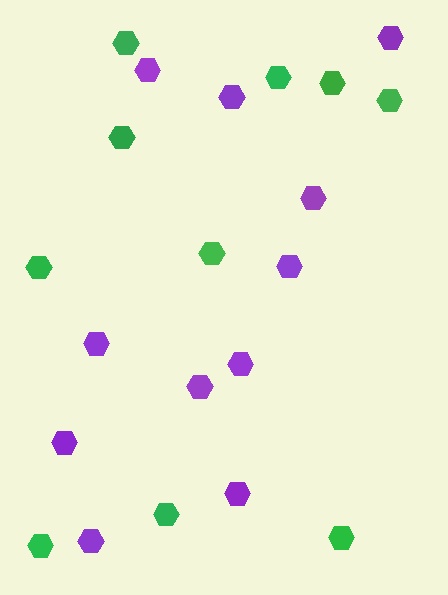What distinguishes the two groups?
There are 2 groups: one group of purple hexagons (11) and one group of green hexagons (10).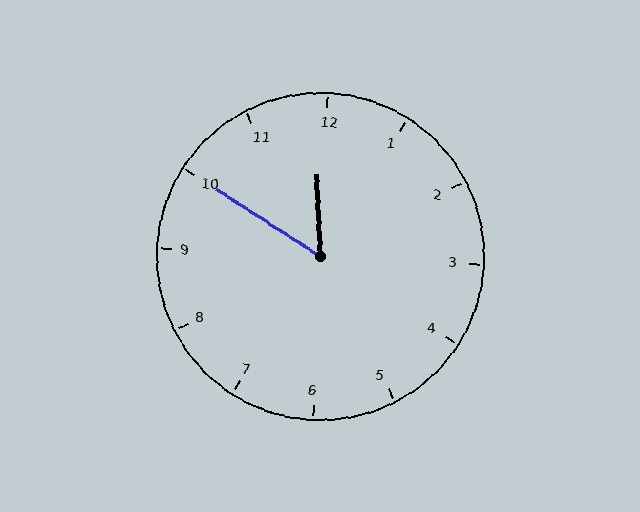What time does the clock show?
11:50.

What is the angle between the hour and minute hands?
Approximately 55 degrees.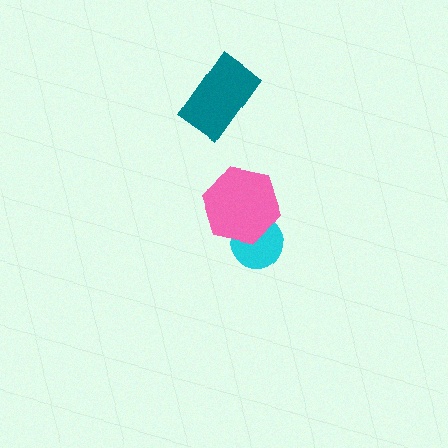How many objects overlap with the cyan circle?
1 object overlaps with the cyan circle.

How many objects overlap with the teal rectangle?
0 objects overlap with the teal rectangle.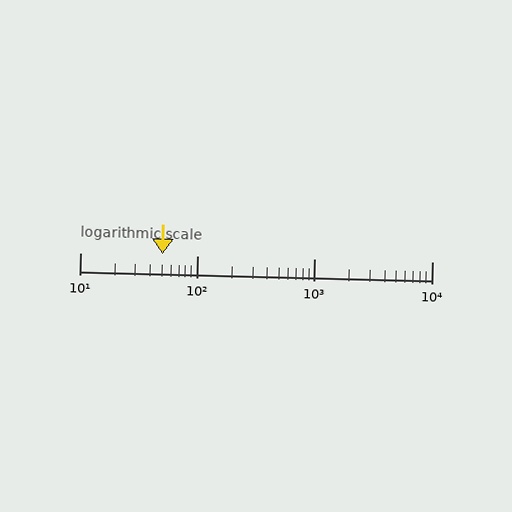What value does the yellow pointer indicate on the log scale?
The pointer indicates approximately 50.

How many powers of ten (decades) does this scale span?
The scale spans 3 decades, from 10 to 10000.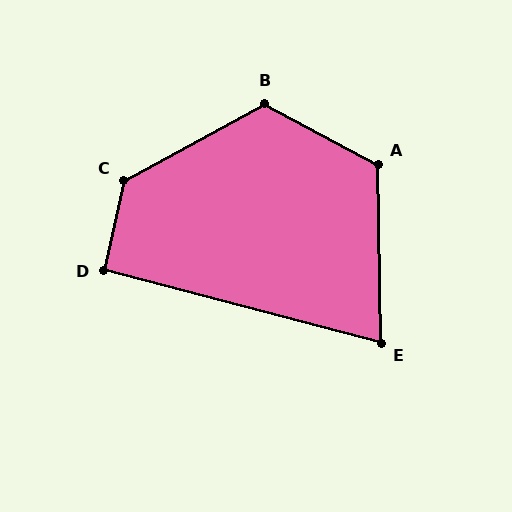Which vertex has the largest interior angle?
C, at approximately 131 degrees.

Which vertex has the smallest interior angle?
E, at approximately 74 degrees.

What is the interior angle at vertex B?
Approximately 123 degrees (obtuse).